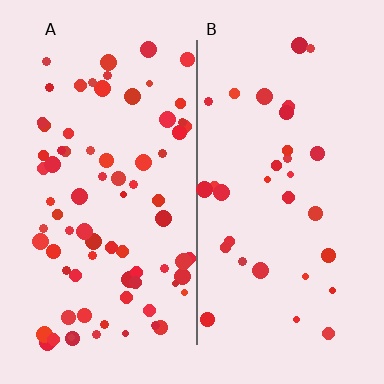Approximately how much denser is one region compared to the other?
Approximately 2.4× — region A over region B.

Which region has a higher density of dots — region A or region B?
A (the left).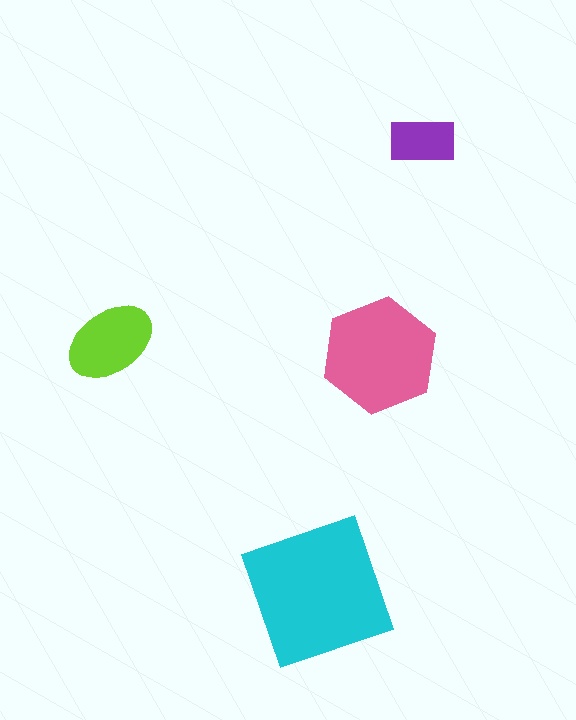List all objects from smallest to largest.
The purple rectangle, the lime ellipse, the pink hexagon, the cyan square.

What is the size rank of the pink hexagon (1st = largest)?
2nd.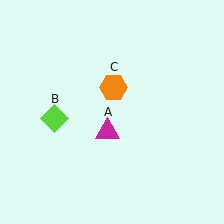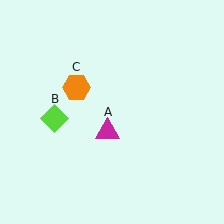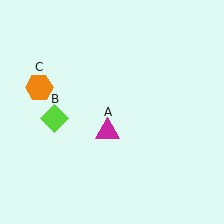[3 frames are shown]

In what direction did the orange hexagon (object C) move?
The orange hexagon (object C) moved left.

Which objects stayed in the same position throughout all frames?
Magenta triangle (object A) and lime diamond (object B) remained stationary.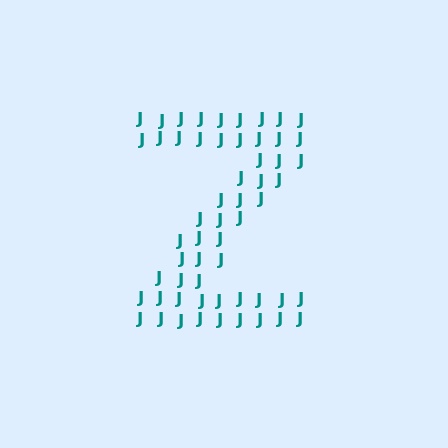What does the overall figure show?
The overall figure shows the letter Z.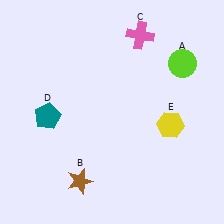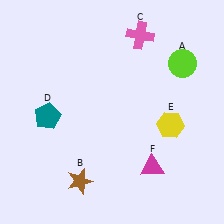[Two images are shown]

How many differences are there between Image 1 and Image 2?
There is 1 difference between the two images.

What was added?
A magenta triangle (F) was added in Image 2.